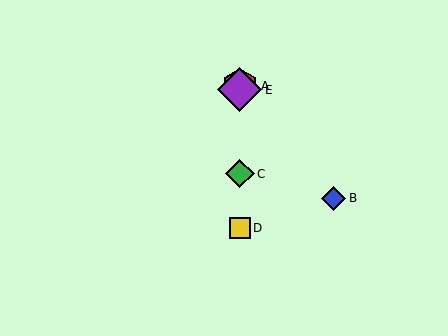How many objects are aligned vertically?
4 objects (A, C, D, E) are aligned vertically.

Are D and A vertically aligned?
Yes, both are at x≈240.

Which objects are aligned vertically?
Objects A, C, D, E are aligned vertically.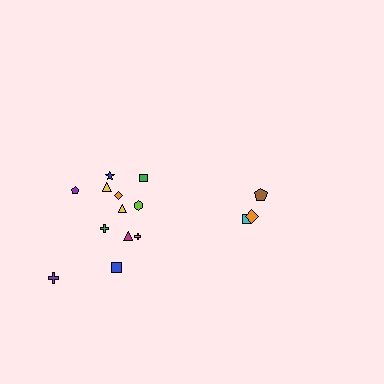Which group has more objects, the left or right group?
The left group.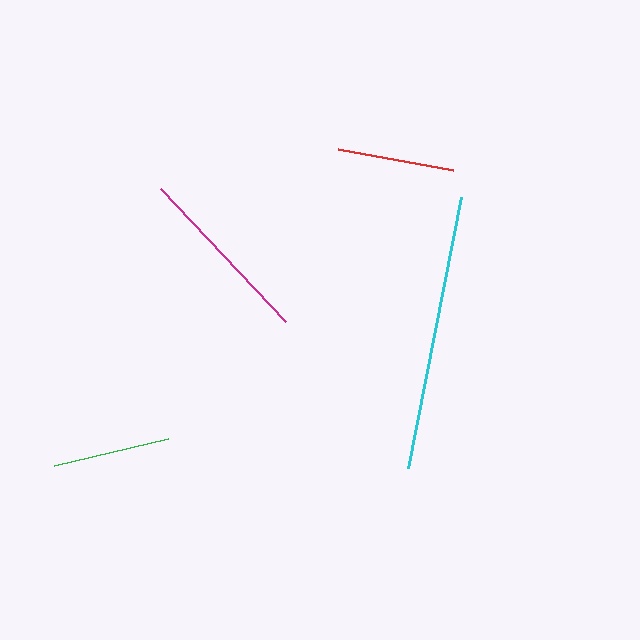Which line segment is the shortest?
The green line is the shortest at approximately 117 pixels.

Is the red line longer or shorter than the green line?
The red line is longer than the green line.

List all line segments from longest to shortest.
From longest to shortest: cyan, magenta, red, green.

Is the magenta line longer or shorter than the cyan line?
The cyan line is longer than the magenta line.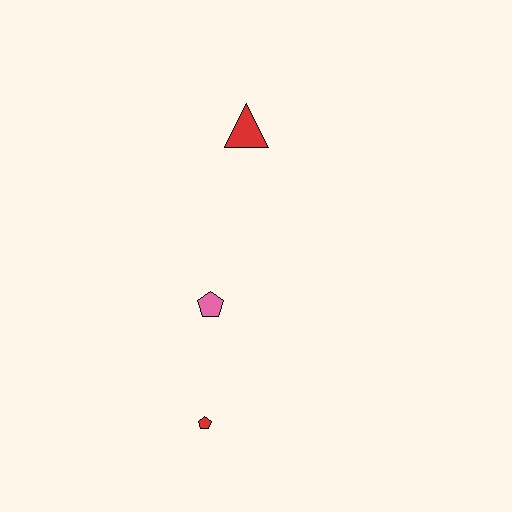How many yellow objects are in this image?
There are no yellow objects.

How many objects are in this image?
There are 3 objects.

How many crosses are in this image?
There are no crosses.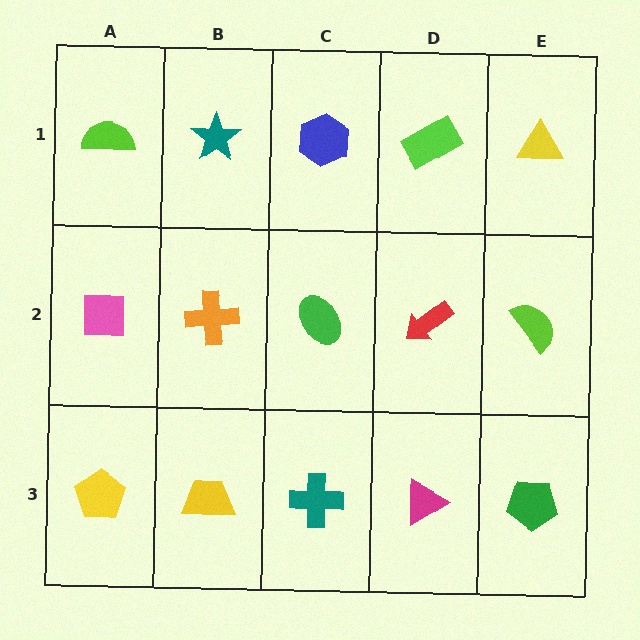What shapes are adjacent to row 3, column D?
A red arrow (row 2, column D), a teal cross (row 3, column C), a green pentagon (row 3, column E).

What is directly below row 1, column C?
A green ellipse.